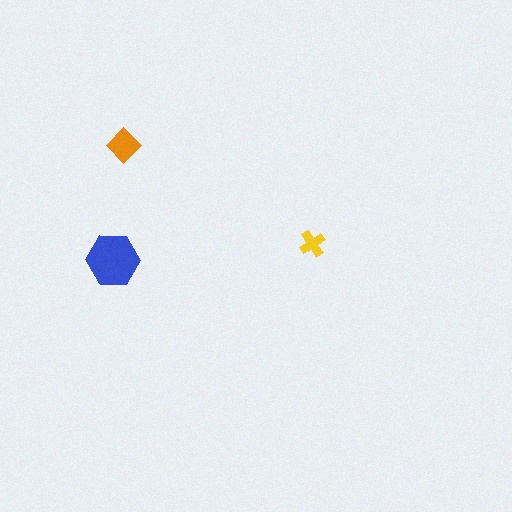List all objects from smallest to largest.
The yellow cross, the orange diamond, the blue hexagon.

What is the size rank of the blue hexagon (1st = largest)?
1st.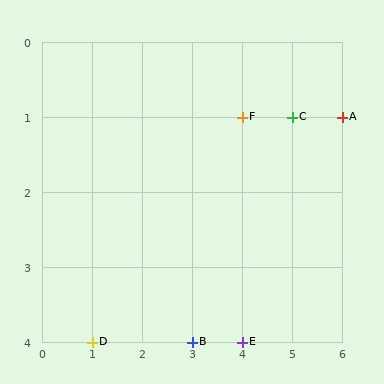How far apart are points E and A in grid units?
Points E and A are 2 columns and 3 rows apart (about 3.6 grid units diagonally).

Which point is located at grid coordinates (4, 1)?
Point F is at (4, 1).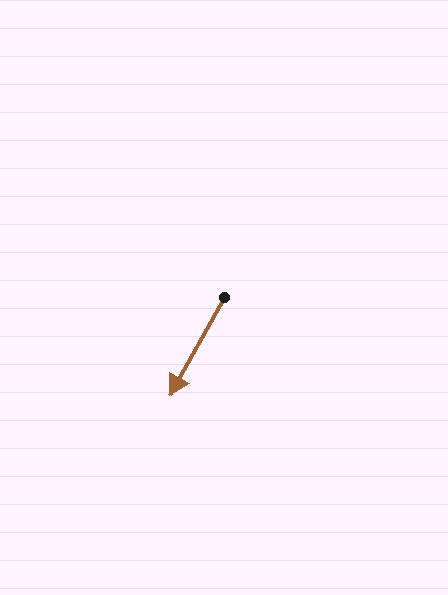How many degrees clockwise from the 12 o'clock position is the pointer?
Approximately 209 degrees.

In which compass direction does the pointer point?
Southwest.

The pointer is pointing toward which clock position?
Roughly 7 o'clock.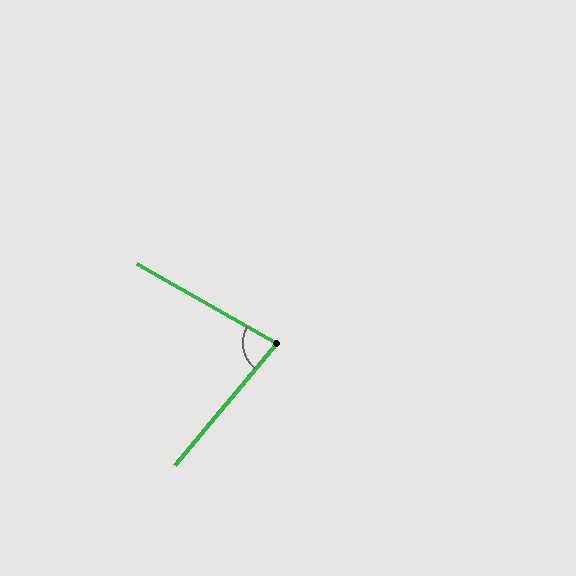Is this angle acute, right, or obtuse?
It is acute.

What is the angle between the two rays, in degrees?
Approximately 80 degrees.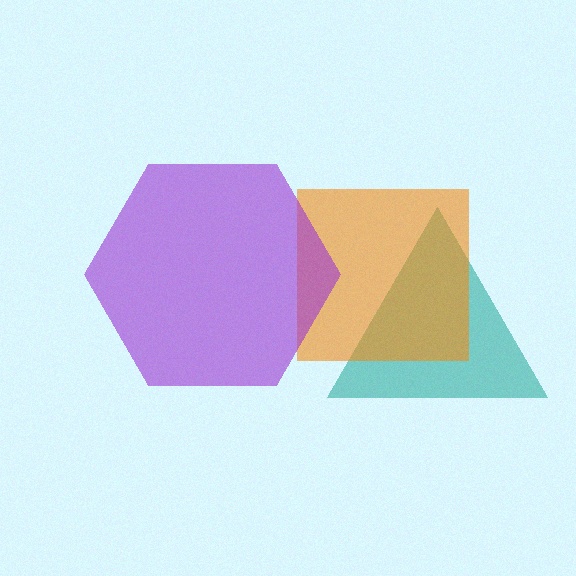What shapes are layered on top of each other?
The layered shapes are: a teal triangle, an orange square, a purple hexagon.